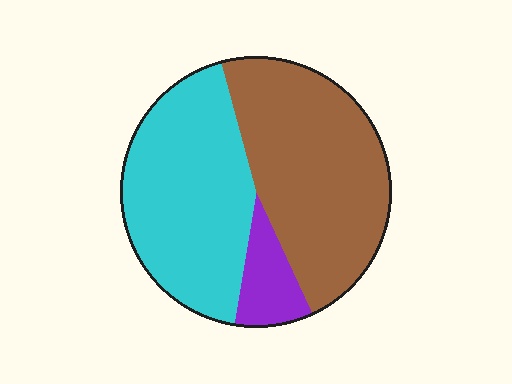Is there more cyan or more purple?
Cyan.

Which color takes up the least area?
Purple, at roughly 10%.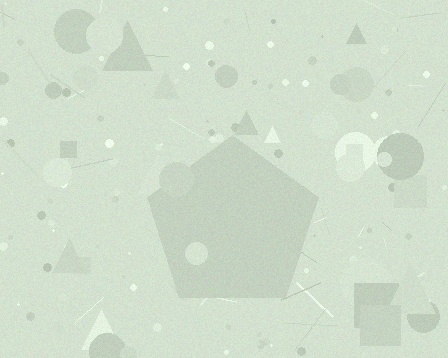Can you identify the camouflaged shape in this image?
The camouflaged shape is a pentagon.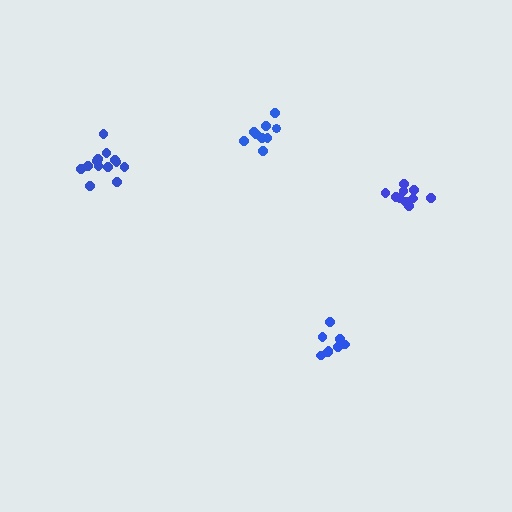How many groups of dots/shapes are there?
There are 4 groups.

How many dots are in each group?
Group 1: 8 dots, Group 2: 13 dots, Group 3: 9 dots, Group 4: 10 dots (40 total).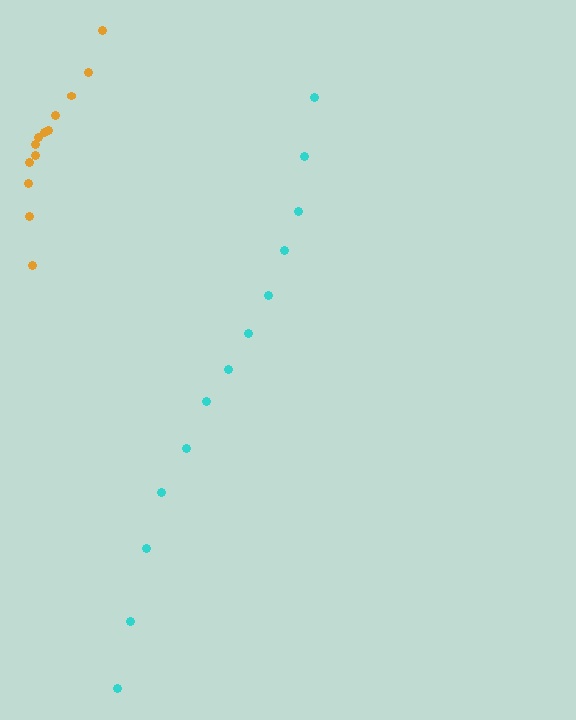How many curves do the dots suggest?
There are 2 distinct paths.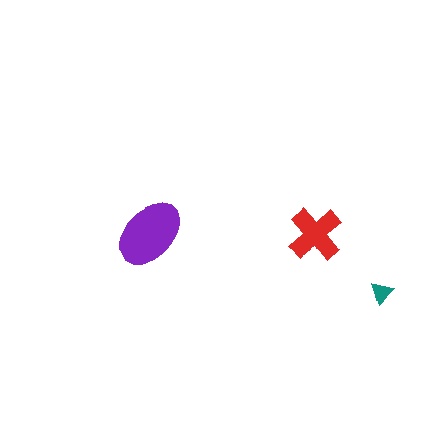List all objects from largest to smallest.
The purple ellipse, the red cross, the teal triangle.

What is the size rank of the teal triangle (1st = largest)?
3rd.